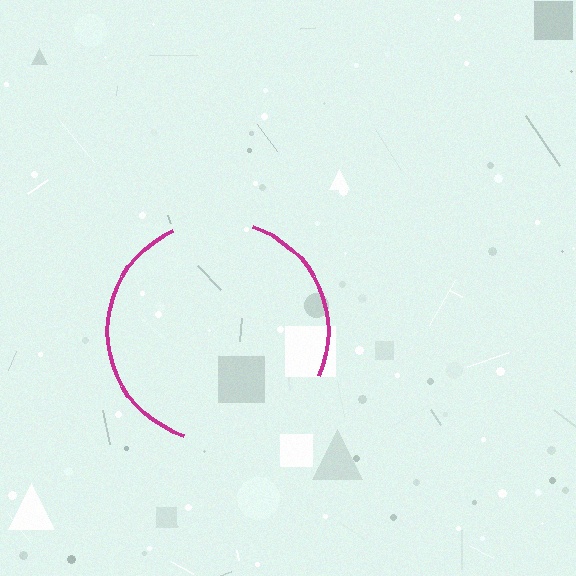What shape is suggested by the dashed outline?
The dashed outline suggests a circle.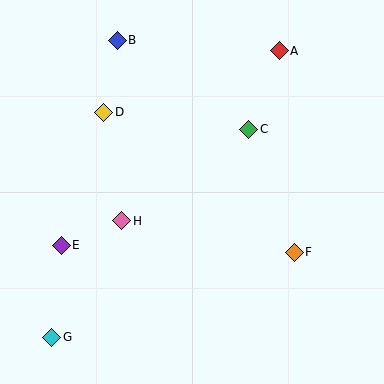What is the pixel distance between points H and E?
The distance between H and E is 65 pixels.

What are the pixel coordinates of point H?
Point H is at (122, 221).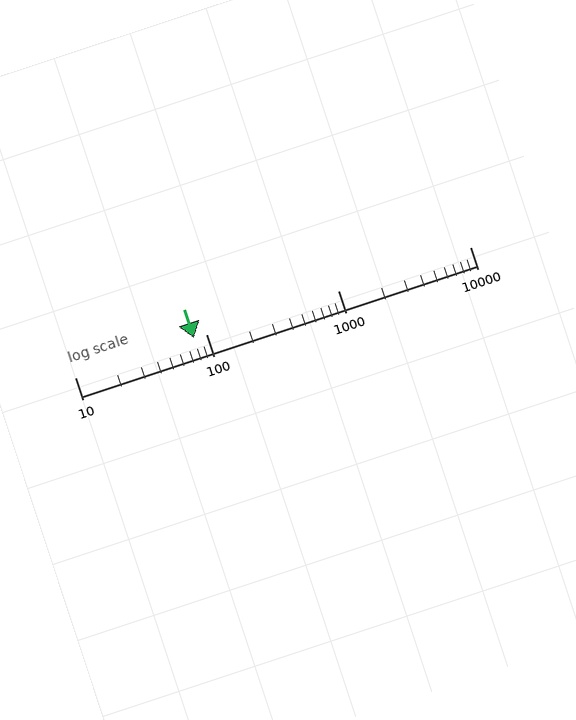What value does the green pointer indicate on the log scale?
The pointer indicates approximately 81.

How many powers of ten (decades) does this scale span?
The scale spans 3 decades, from 10 to 10000.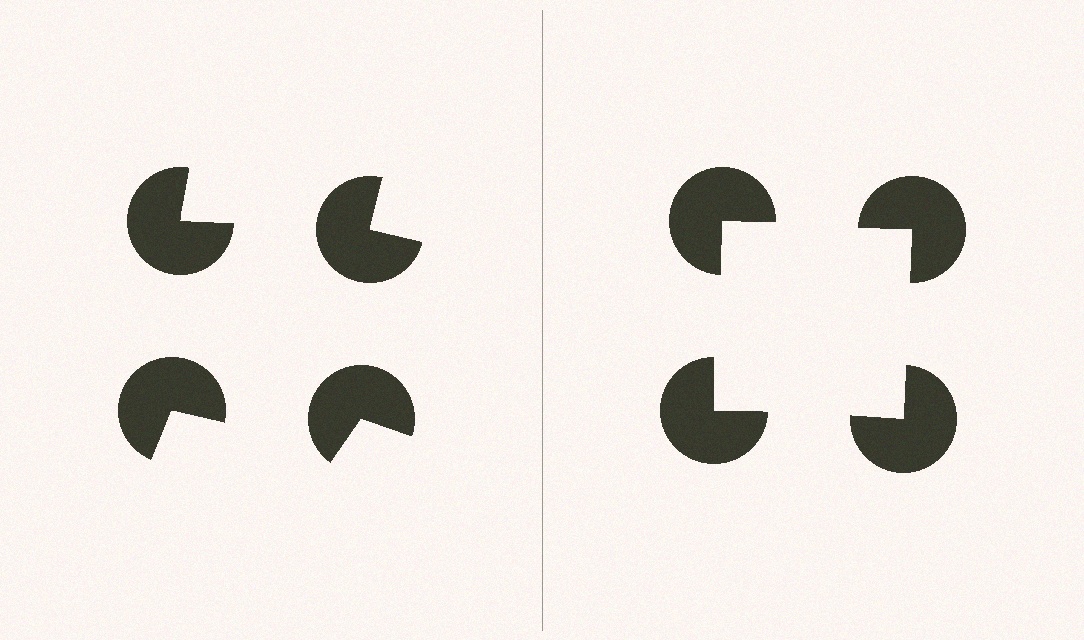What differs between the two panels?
The pac-man discs are positioned identically on both sides; only the wedge orientations differ. On the right they align to a square; on the left they are misaligned.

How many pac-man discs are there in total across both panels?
8 — 4 on each side.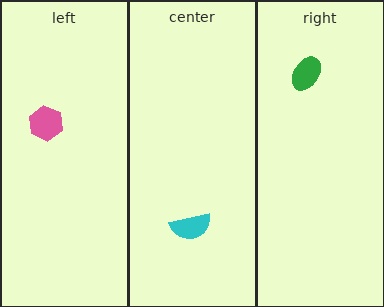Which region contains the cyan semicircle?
The center region.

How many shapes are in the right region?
1.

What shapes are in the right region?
The green ellipse.